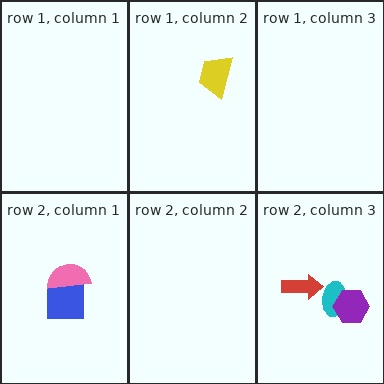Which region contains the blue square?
The row 2, column 1 region.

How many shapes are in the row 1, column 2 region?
1.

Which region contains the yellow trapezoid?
The row 1, column 2 region.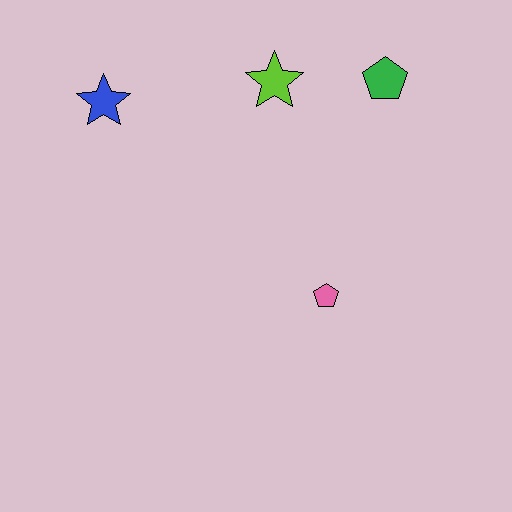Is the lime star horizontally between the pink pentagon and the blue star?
Yes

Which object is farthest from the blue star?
The pink pentagon is farthest from the blue star.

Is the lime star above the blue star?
Yes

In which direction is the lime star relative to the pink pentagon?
The lime star is above the pink pentagon.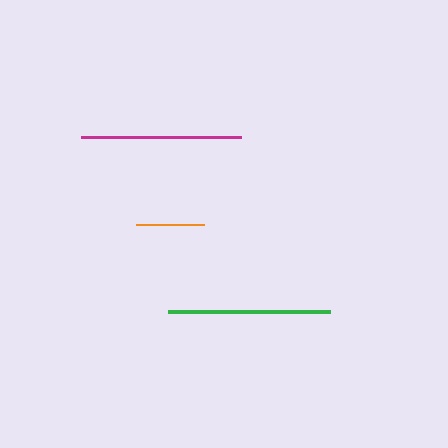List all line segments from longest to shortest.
From longest to shortest: green, magenta, orange.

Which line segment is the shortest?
The orange line is the shortest at approximately 68 pixels.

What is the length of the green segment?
The green segment is approximately 161 pixels long.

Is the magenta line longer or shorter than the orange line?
The magenta line is longer than the orange line.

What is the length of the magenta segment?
The magenta segment is approximately 160 pixels long.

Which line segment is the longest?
The green line is the longest at approximately 161 pixels.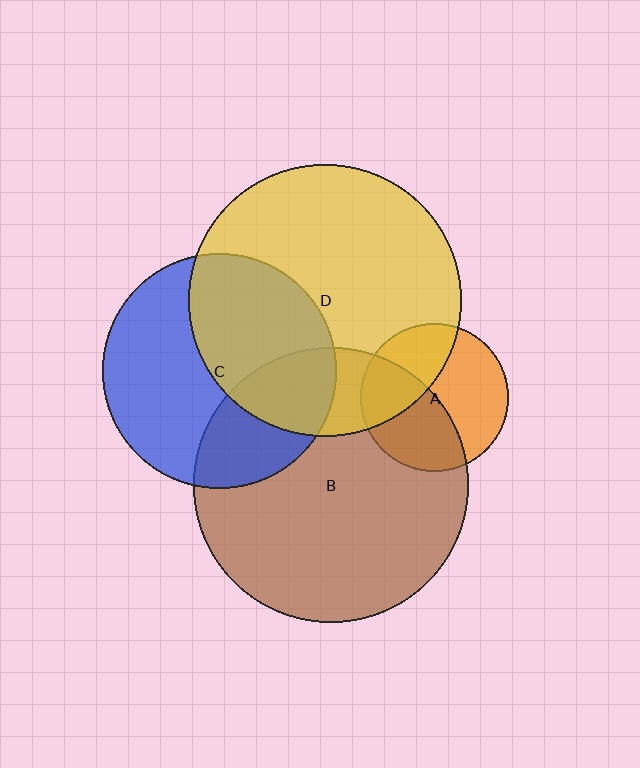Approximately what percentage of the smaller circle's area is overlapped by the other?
Approximately 30%.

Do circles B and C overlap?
Yes.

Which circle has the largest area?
Circle B (brown).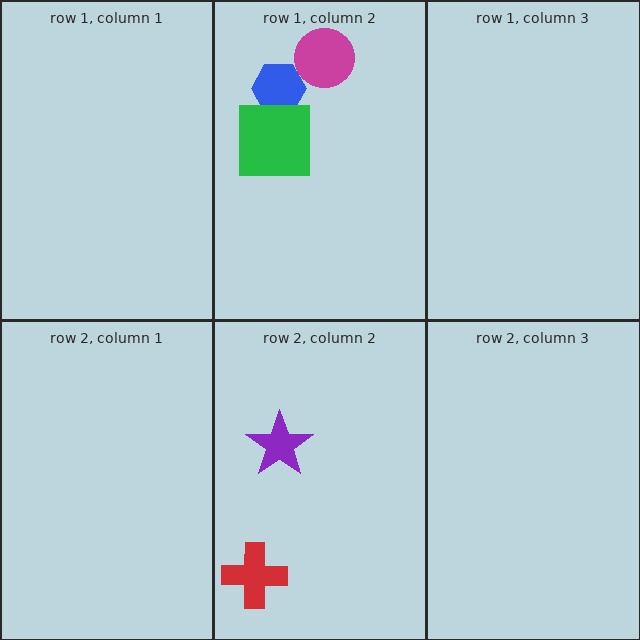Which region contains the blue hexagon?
The row 1, column 2 region.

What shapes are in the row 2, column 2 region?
The purple star, the red cross.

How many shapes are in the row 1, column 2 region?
3.